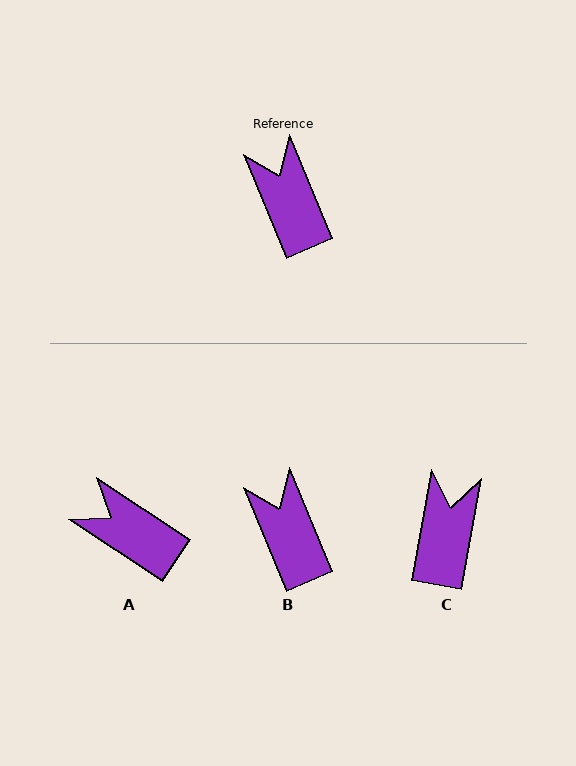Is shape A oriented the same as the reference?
No, it is off by about 34 degrees.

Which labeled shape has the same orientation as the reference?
B.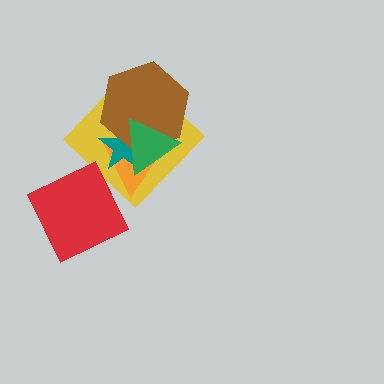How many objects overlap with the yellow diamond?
4 objects overlap with the yellow diamond.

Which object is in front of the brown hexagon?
The green triangle is in front of the brown hexagon.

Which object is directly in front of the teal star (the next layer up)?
The brown hexagon is directly in front of the teal star.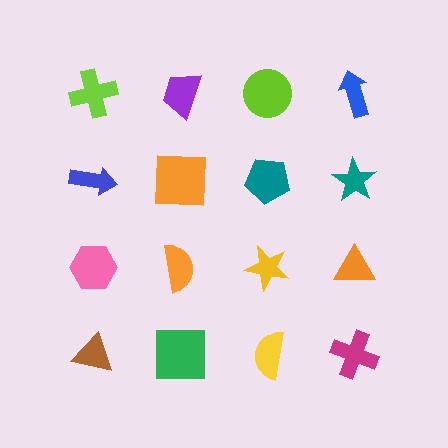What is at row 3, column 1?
A pink hexagon.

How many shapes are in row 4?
4 shapes.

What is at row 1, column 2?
A purple trapezoid.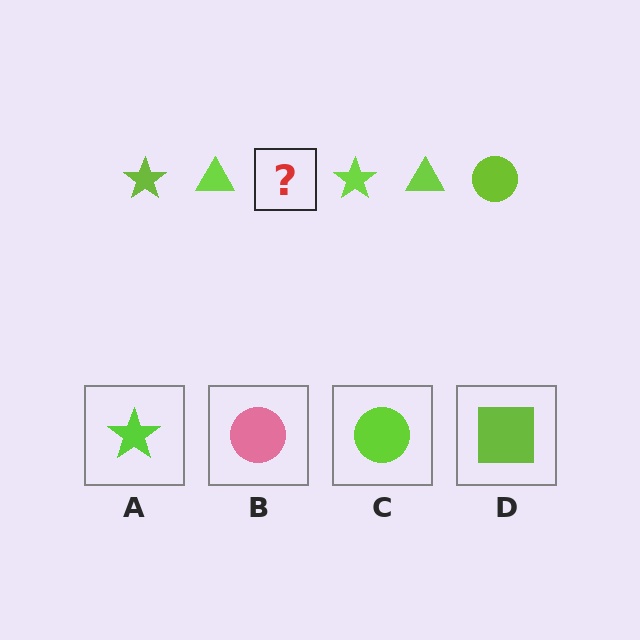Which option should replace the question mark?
Option C.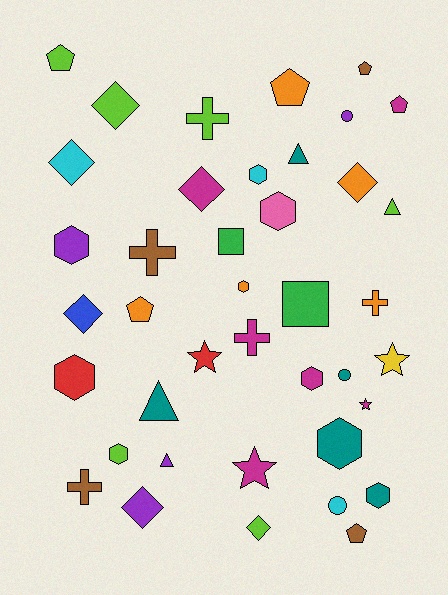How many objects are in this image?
There are 40 objects.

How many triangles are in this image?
There are 4 triangles.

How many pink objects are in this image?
There is 1 pink object.